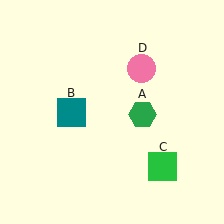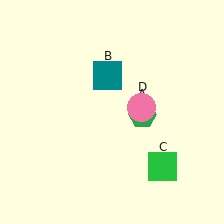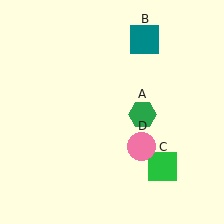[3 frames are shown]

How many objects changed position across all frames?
2 objects changed position: teal square (object B), pink circle (object D).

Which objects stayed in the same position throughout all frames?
Green hexagon (object A) and green square (object C) remained stationary.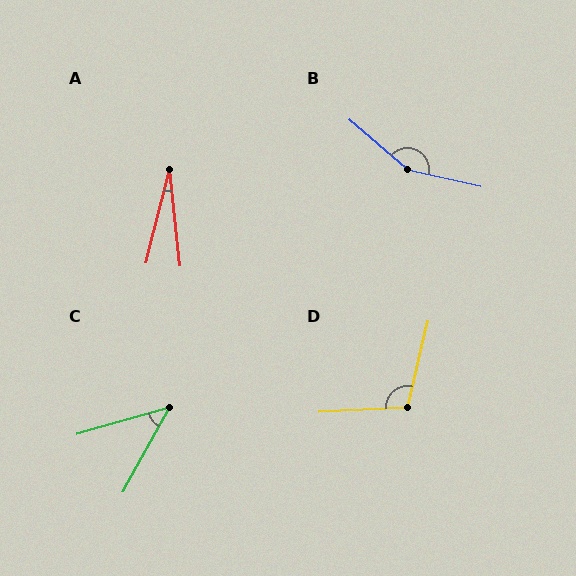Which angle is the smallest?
A, at approximately 20 degrees.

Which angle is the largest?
B, at approximately 152 degrees.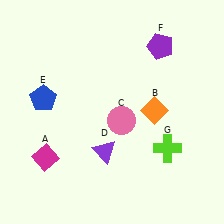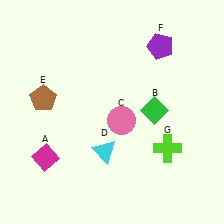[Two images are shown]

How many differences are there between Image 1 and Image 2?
There are 3 differences between the two images.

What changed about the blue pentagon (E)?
In Image 1, E is blue. In Image 2, it changed to brown.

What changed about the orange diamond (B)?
In Image 1, B is orange. In Image 2, it changed to green.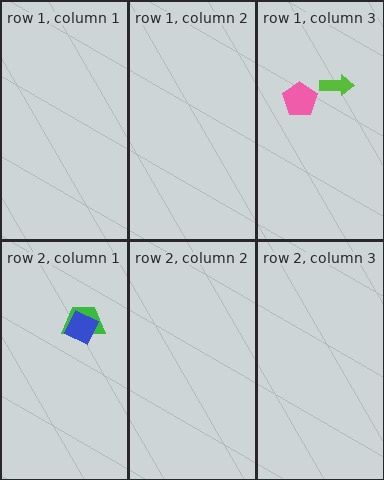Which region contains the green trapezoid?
The row 2, column 1 region.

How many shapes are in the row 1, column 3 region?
2.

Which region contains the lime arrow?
The row 1, column 3 region.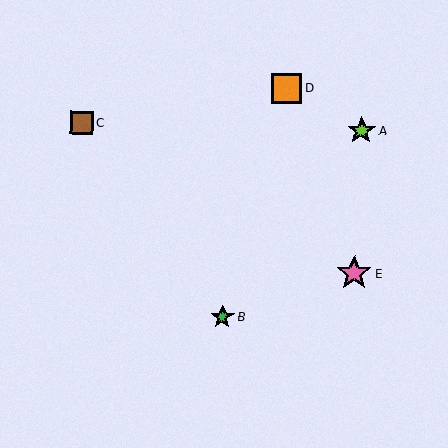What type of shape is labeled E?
Shape E is a pink star.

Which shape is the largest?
The pink star (labeled E) is the largest.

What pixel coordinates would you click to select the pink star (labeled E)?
Click at (354, 273) to select the pink star E.